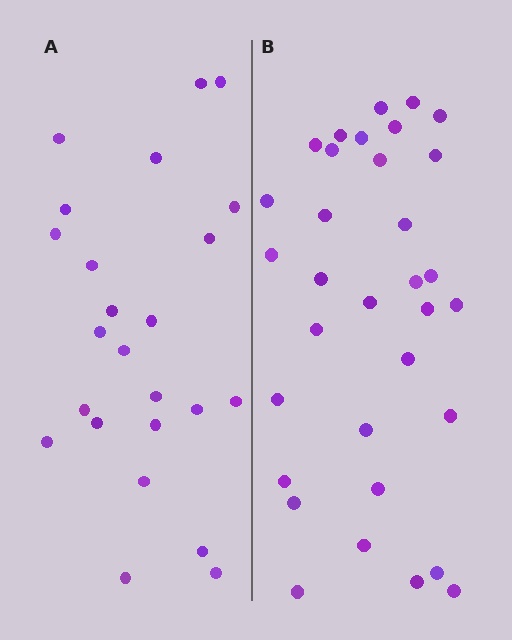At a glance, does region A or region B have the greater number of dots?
Region B (the right region) has more dots.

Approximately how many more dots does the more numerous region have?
Region B has roughly 8 or so more dots than region A.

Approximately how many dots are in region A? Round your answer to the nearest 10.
About 20 dots. (The exact count is 24, which rounds to 20.)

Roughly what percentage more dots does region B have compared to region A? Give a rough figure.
About 40% more.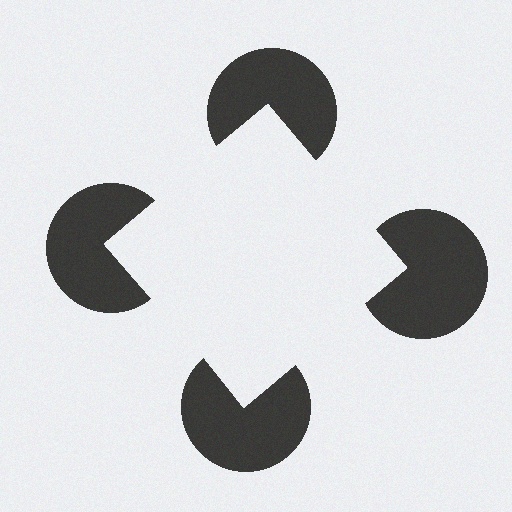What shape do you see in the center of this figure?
An illusory square — its edges are inferred from the aligned wedge cuts in the pac-man discs, not physically drawn.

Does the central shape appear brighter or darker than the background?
It typically appears slightly brighter than the background, even though no actual brightness change is drawn.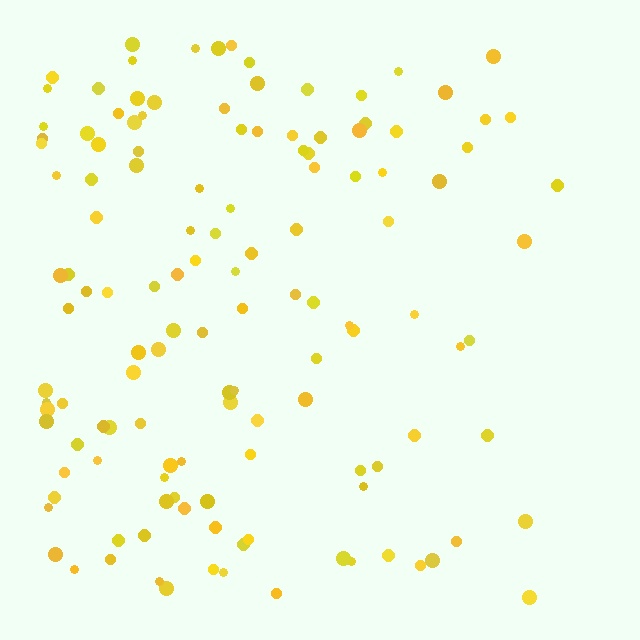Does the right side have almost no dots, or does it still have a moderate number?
Still a moderate number, just noticeably fewer than the left.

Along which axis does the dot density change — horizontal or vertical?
Horizontal.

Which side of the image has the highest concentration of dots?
The left.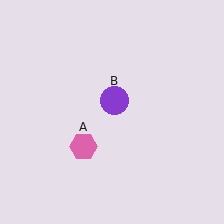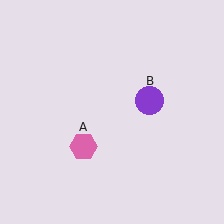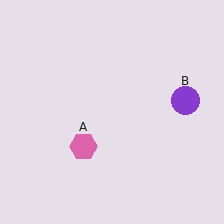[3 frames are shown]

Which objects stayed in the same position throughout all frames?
Pink hexagon (object A) remained stationary.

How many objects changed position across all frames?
1 object changed position: purple circle (object B).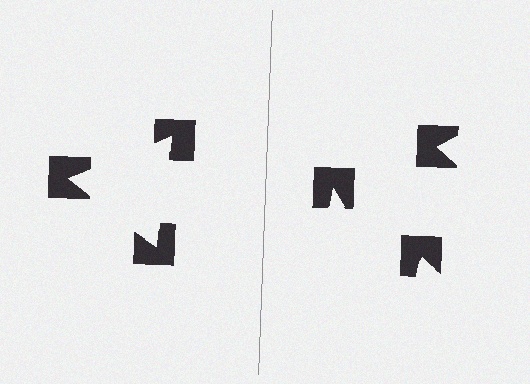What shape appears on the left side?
An illusory triangle.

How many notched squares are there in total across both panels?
6 — 3 on each side.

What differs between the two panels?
The notched squares are positioned identically on both sides; only the wedge orientations differ. On the left they align to a triangle; on the right they are misaligned.